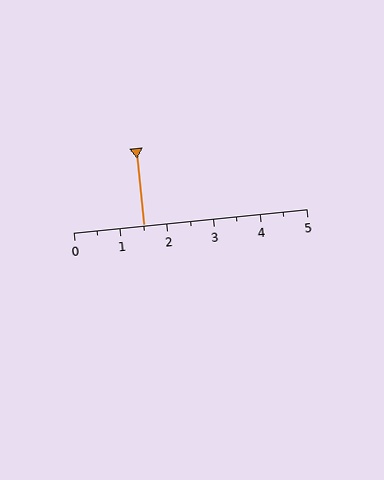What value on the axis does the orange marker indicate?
The marker indicates approximately 1.5.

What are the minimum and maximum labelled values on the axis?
The axis runs from 0 to 5.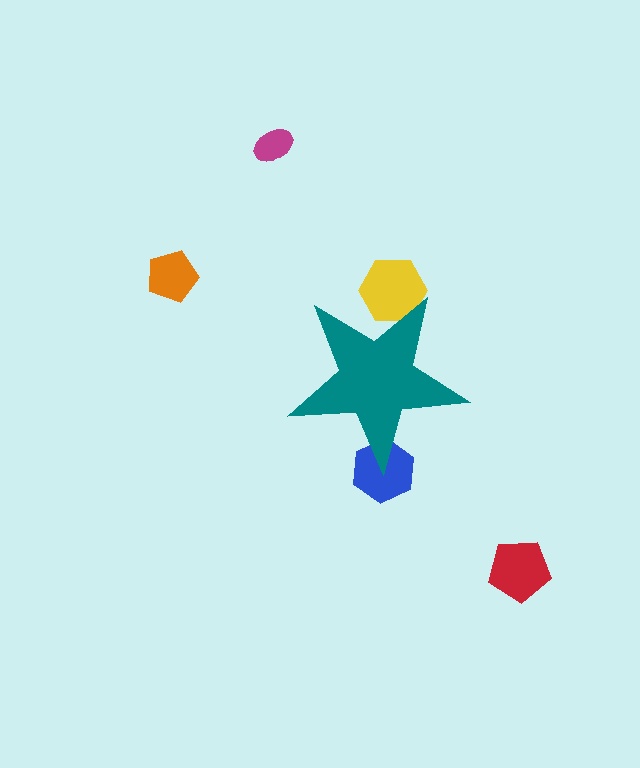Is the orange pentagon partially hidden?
No, the orange pentagon is fully visible.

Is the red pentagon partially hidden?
No, the red pentagon is fully visible.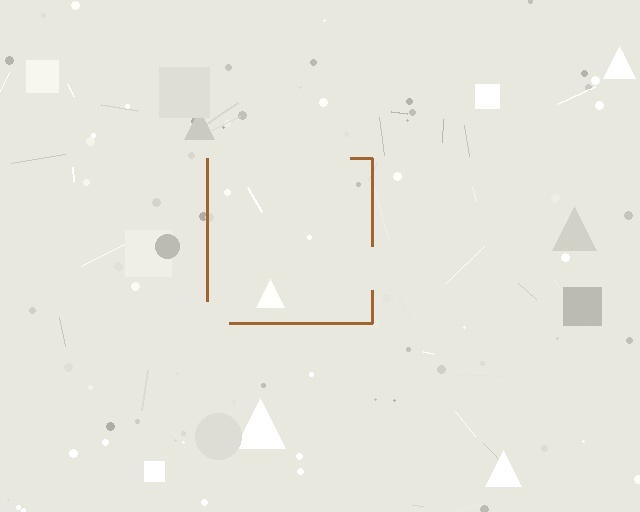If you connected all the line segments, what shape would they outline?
They would outline a square.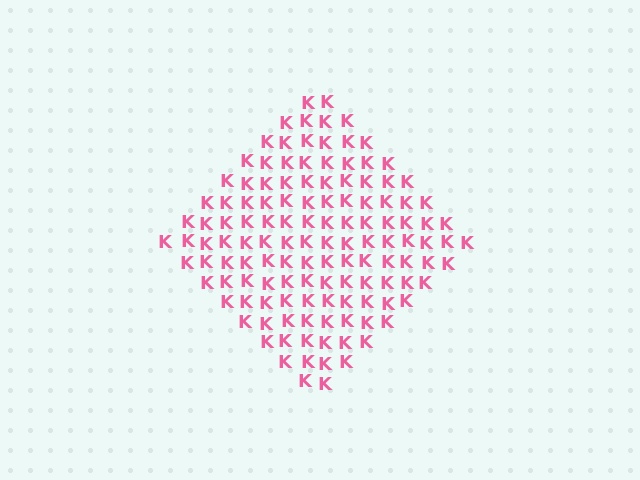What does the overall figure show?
The overall figure shows a diamond.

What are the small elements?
The small elements are letter K's.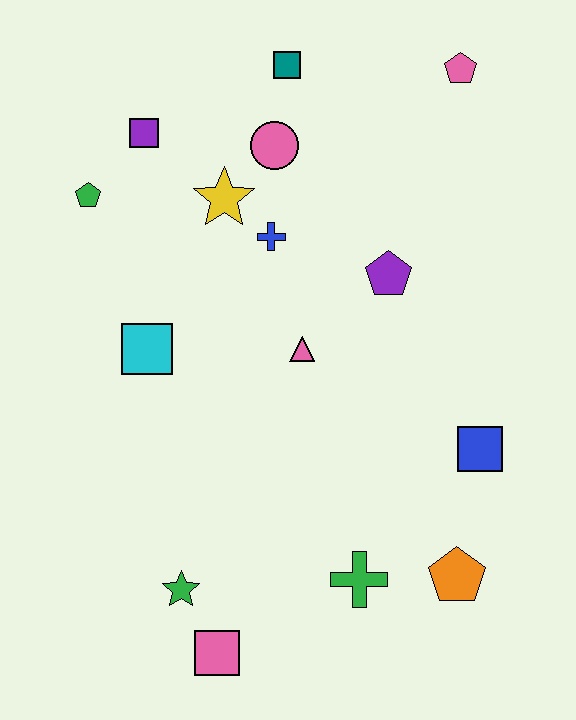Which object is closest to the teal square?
The pink circle is closest to the teal square.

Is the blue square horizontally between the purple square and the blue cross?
No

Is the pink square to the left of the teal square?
Yes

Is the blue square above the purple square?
No